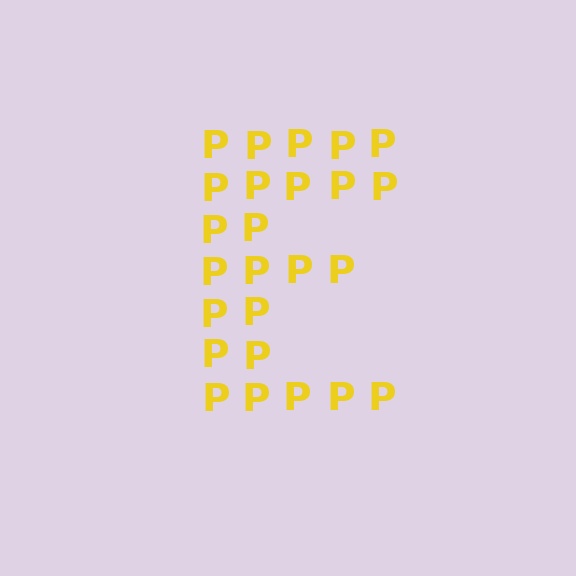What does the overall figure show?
The overall figure shows the letter E.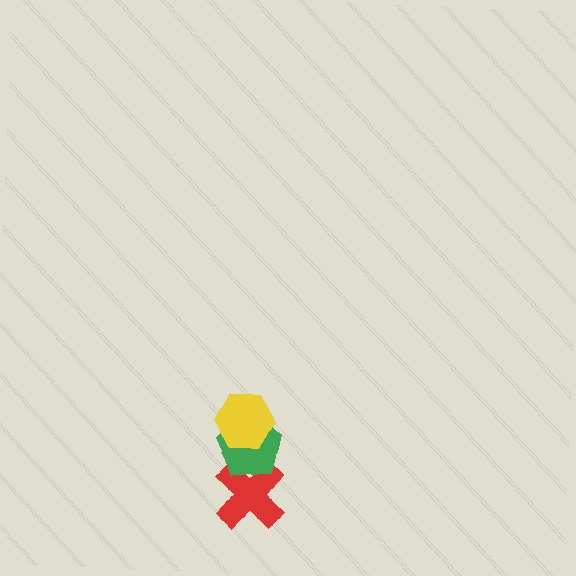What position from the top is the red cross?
The red cross is 3rd from the top.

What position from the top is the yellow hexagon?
The yellow hexagon is 1st from the top.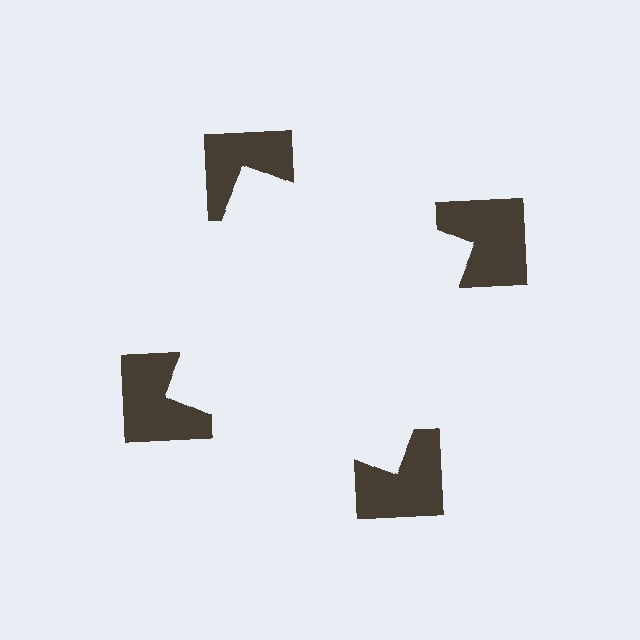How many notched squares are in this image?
There are 4 — one at each vertex of the illusory square.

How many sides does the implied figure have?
4 sides.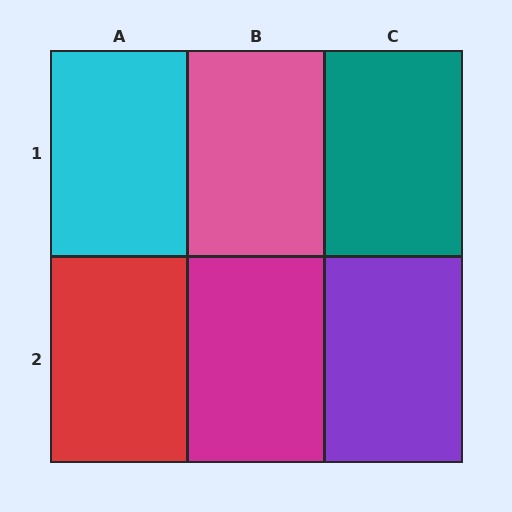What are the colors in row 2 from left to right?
Red, magenta, purple.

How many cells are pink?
1 cell is pink.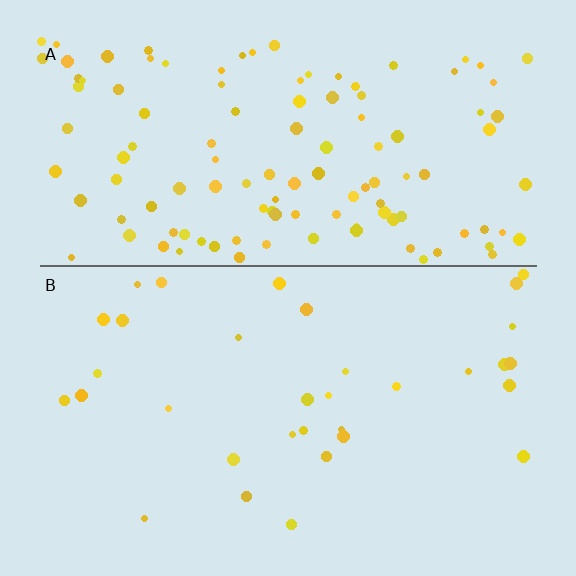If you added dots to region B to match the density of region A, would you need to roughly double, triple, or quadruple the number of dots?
Approximately quadruple.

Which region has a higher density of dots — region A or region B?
A (the top).